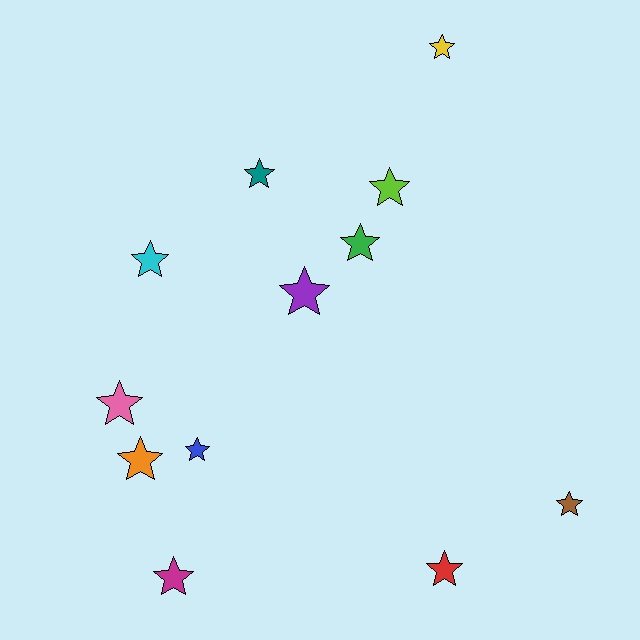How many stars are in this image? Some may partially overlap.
There are 12 stars.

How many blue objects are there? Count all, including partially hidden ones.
There is 1 blue object.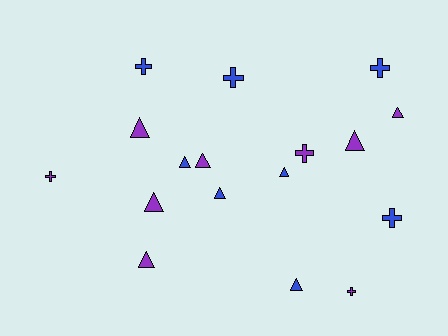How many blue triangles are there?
There are 4 blue triangles.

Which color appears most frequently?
Purple, with 9 objects.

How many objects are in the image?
There are 17 objects.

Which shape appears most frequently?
Triangle, with 10 objects.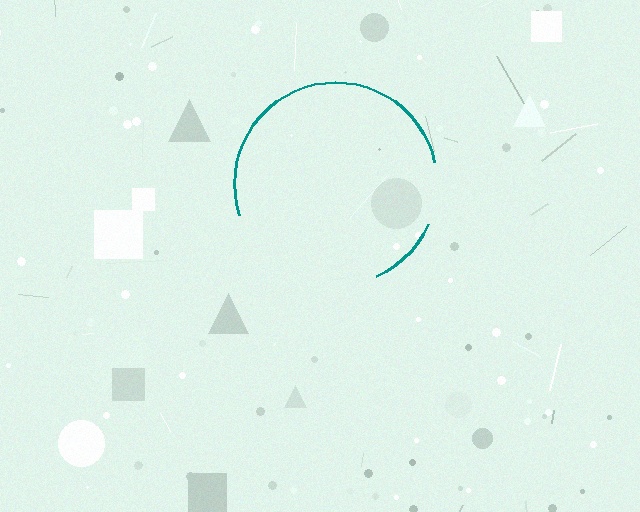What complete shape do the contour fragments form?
The contour fragments form a circle.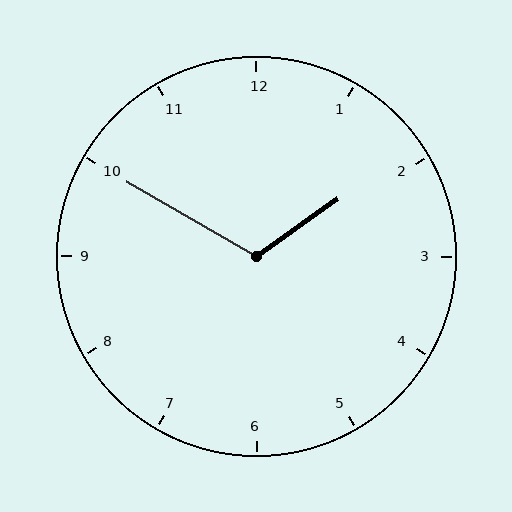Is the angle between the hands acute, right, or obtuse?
It is obtuse.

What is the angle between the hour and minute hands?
Approximately 115 degrees.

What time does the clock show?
1:50.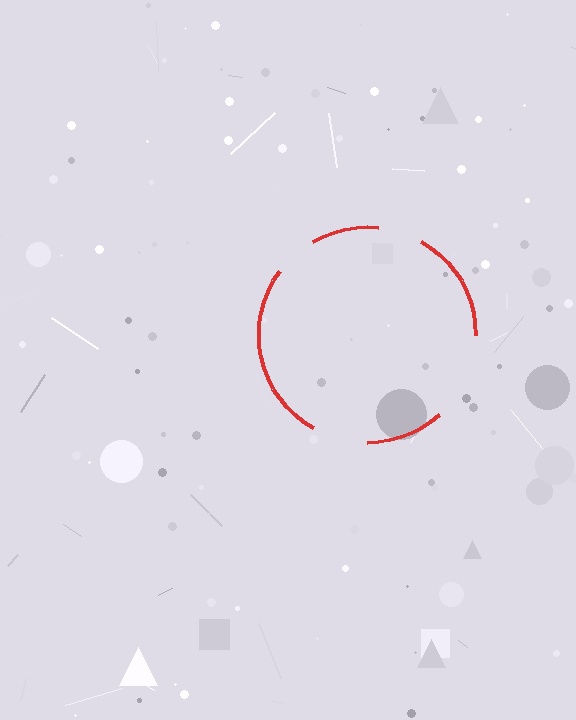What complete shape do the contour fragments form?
The contour fragments form a circle.